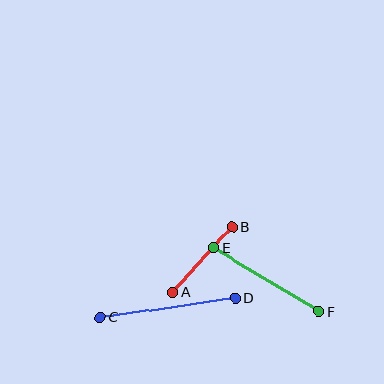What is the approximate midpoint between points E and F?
The midpoint is at approximately (266, 280) pixels.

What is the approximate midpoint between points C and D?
The midpoint is at approximately (167, 307) pixels.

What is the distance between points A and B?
The distance is approximately 89 pixels.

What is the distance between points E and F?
The distance is approximately 122 pixels.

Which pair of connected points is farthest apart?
Points C and D are farthest apart.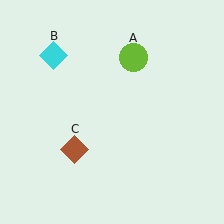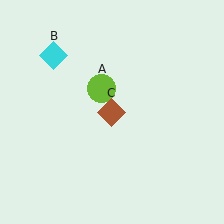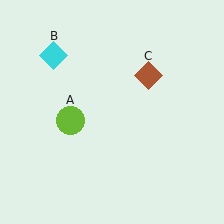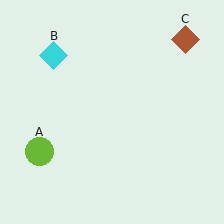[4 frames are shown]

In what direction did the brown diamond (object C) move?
The brown diamond (object C) moved up and to the right.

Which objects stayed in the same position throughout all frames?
Cyan diamond (object B) remained stationary.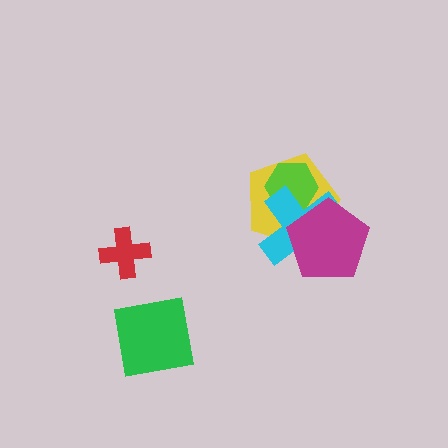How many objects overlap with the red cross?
0 objects overlap with the red cross.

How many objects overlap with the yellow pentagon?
3 objects overlap with the yellow pentagon.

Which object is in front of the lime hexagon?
The cyan cross is in front of the lime hexagon.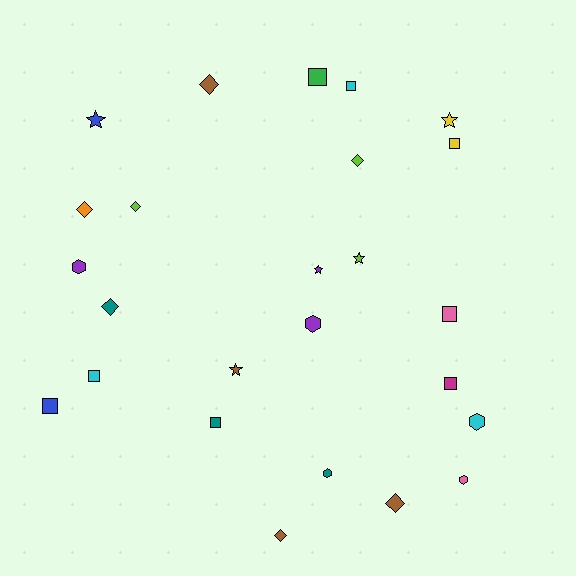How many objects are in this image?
There are 25 objects.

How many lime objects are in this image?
There are 3 lime objects.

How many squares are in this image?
There are 8 squares.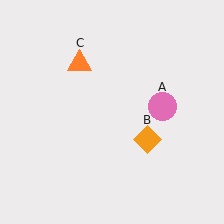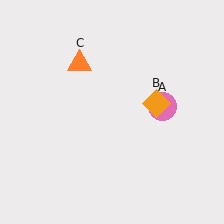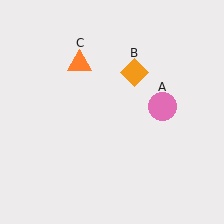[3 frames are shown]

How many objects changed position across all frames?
1 object changed position: orange diamond (object B).